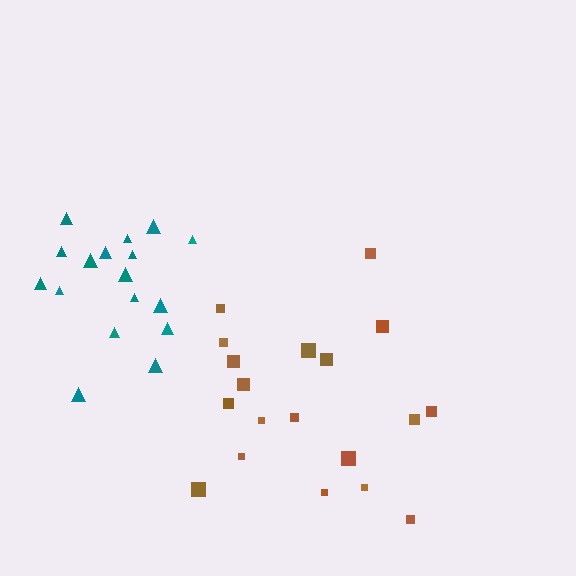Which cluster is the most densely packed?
Brown.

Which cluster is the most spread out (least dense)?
Teal.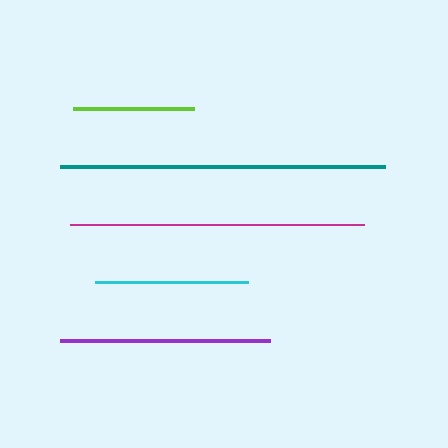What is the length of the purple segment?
The purple segment is approximately 210 pixels long.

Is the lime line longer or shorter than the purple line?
The purple line is longer than the lime line.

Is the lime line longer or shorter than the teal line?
The teal line is longer than the lime line.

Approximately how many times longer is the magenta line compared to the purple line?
The magenta line is approximately 1.4 times the length of the purple line.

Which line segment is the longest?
The teal line is the longest at approximately 325 pixels.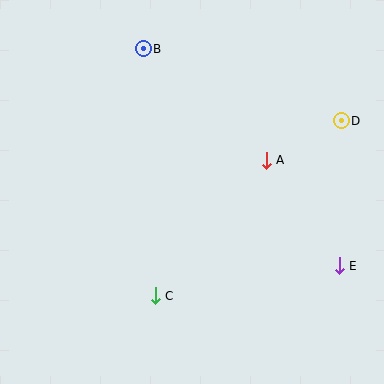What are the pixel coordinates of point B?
Point B is at (143, 49).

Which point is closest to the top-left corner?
Point B is closest to the top-left corner.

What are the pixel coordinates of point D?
Point D is at (341, 121).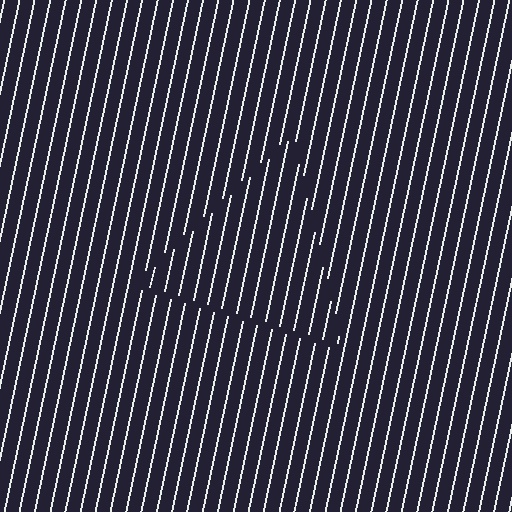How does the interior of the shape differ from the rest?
The interior of the shape contains the same grating, shifted by half a period — the contour is defined by the phase discontinuity where line-ends from the inner and outer gratings abut.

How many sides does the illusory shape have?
3 sides — the line-ends trace a triangle.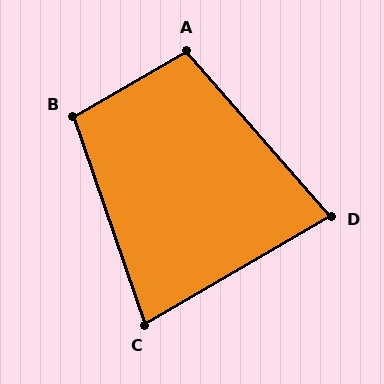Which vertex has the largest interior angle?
A, at approximately 101 degrees.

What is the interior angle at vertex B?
Approximately 101 degrees (obtuse).